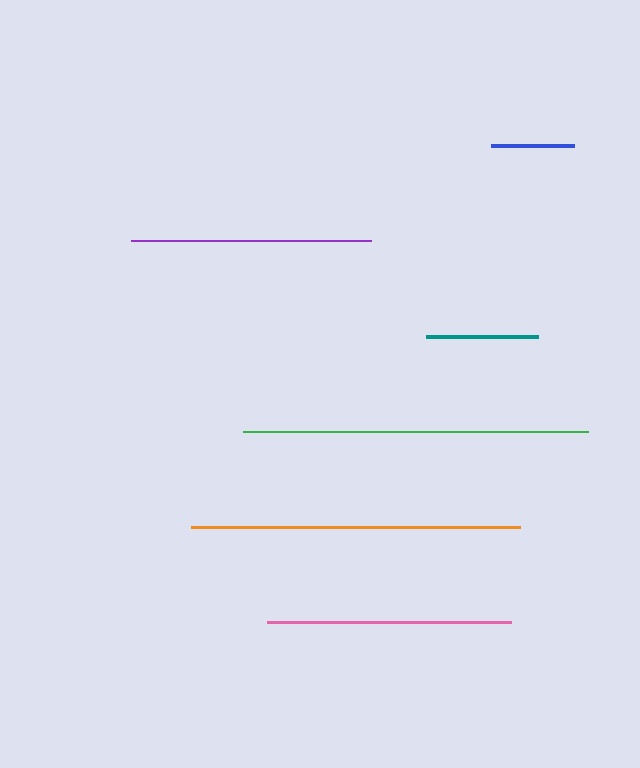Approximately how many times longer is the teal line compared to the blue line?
The teal line is approximately 1.3 times the length of the blue line.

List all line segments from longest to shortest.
From longest to shortest: green, orange, pink, purple, teal, blue.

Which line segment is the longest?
The green line is the longest at approximately 345 pixels.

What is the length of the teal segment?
The teal segment is approximately 111 pixels long.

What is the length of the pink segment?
The pink segment is approximately 243 pixels long.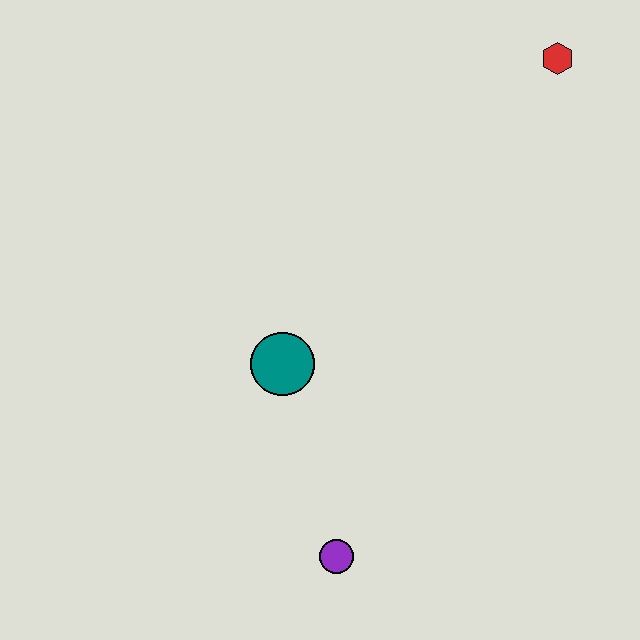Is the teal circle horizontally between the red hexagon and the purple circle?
No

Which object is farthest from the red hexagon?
The purple circle is farthest from the red hexagon.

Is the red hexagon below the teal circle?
No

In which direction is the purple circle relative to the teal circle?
The purple circle is below the teal circle.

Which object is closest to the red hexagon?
The teal circle is closest to the red hexagon.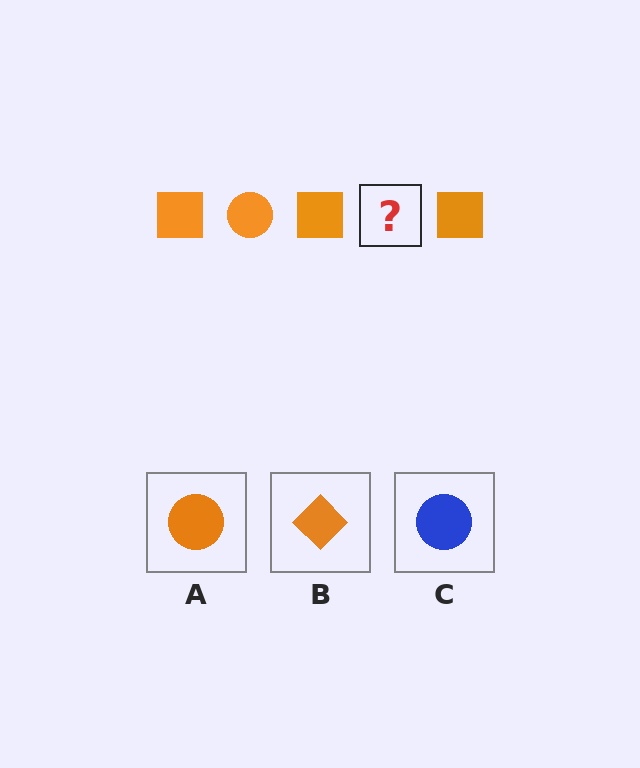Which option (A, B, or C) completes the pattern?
A.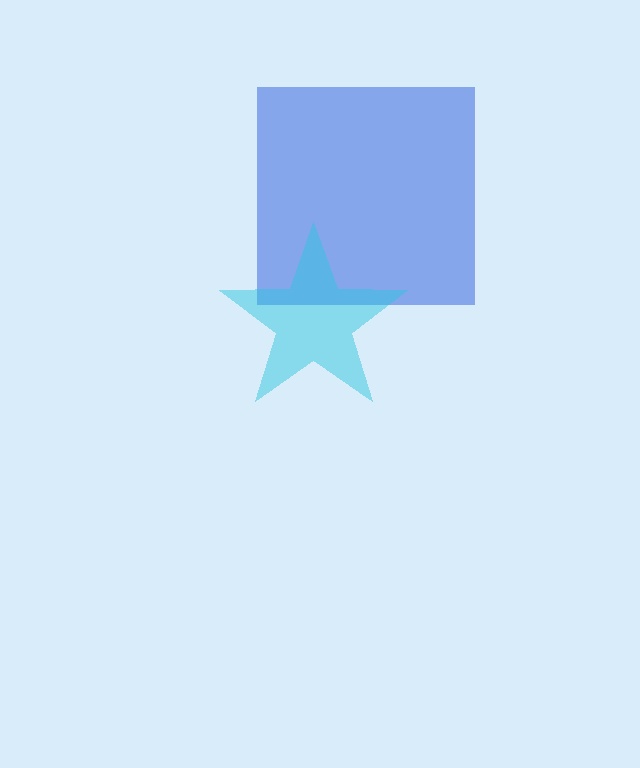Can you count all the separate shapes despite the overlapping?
Yes, there are 2 separate shapes.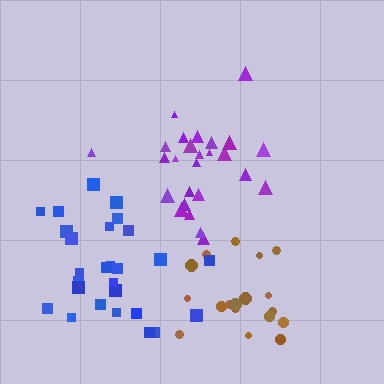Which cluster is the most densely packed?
Brown.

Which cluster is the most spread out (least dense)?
Blue.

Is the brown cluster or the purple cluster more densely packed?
Brown.